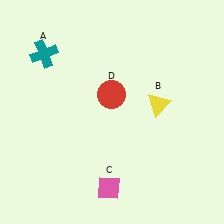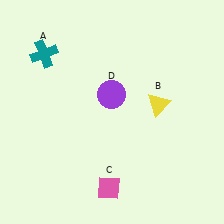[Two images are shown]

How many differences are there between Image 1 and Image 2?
There is 1 difference between the two images.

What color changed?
The circle (D) changed from red in Image 1 to purple in Image 2.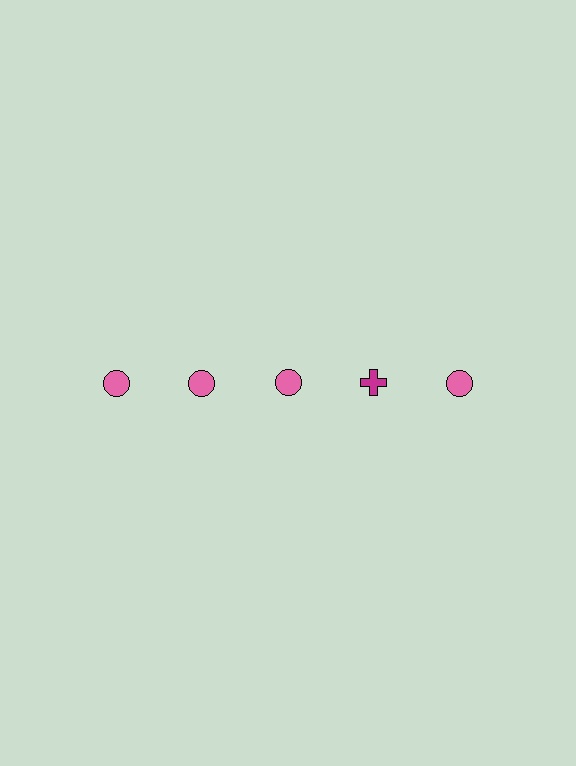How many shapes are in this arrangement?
There are 5 shapes arranged in a grid pattern.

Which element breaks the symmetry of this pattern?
The magenta cross in the top row, second from right column breaks the symmetry. All other shapes are pink circles.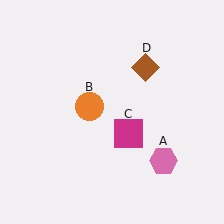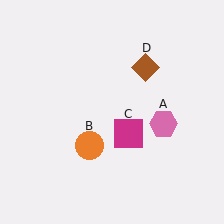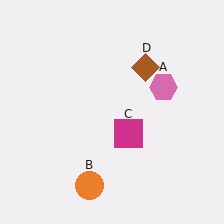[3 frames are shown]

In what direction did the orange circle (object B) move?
The orange circle (object B) moved down.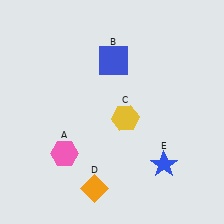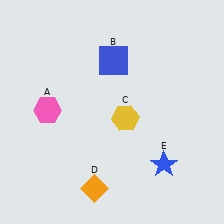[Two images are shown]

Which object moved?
The pink hexagon (A) moved up.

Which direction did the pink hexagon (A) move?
The pink hexagon (A) moved up.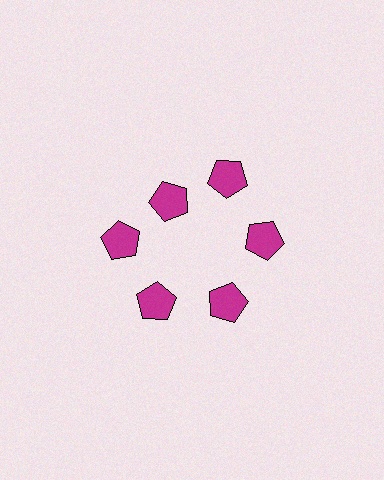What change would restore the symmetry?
The symmetry would be restored by moving it outward, back onto the ring so that all 6 pentagons sit at equal angles and equal distance from the center.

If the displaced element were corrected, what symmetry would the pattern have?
It would have 6-fold rotational symmetry — the pattern would map onto itself every 60 degrees.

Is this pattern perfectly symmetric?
No. The 6 magenta pentagons are arranged in a ring, but one element near the 11 o'clock position is pulled inward toward the center, breaking the 6-fold rotational symmetry.